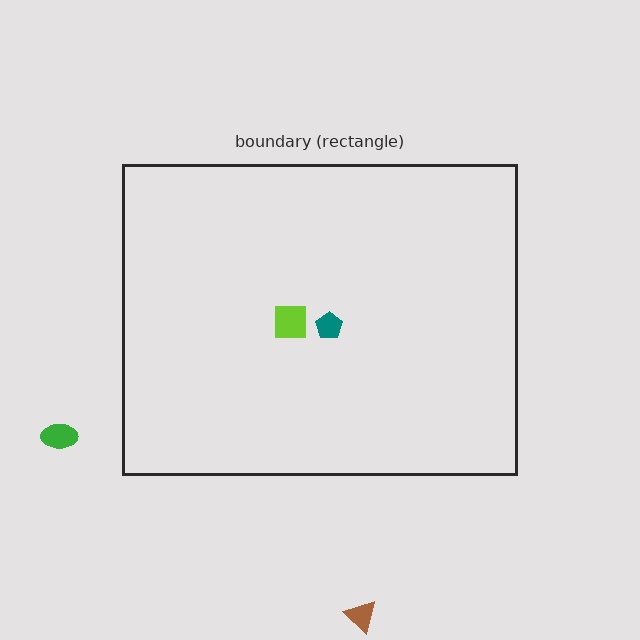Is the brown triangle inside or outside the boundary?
Outside.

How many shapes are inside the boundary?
2 inside, 2 outside.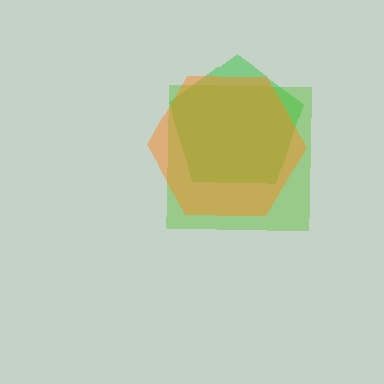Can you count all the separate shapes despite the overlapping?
Yes, there are 3 separate shapes.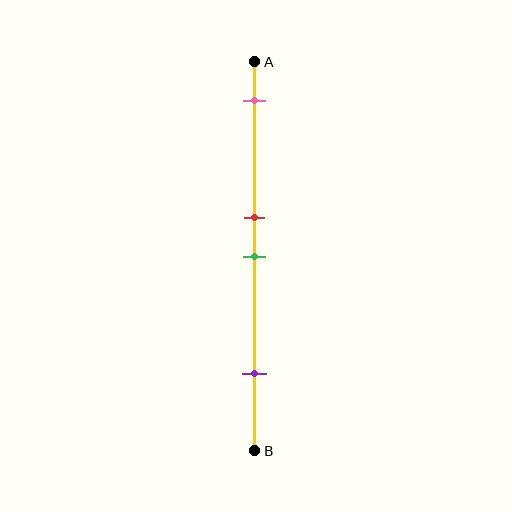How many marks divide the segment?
There are 4 marks dividing the segment.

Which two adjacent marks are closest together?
The red and green marks are the closest adjacent pair.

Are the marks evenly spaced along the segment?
No, the marks are not evenly spaced.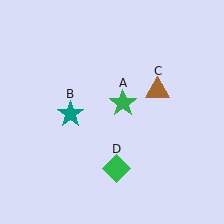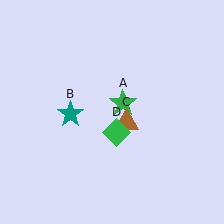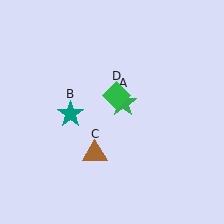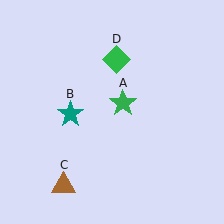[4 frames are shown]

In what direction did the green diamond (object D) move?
The green diamond (object D) moved up.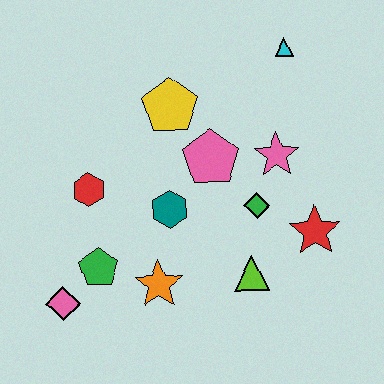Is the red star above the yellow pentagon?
No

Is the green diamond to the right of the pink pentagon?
Yes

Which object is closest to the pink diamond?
The green pentagon is closest to the pink diamond.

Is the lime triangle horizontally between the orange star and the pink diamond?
No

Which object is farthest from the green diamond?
The pink diamond is farthest from the green diamond.